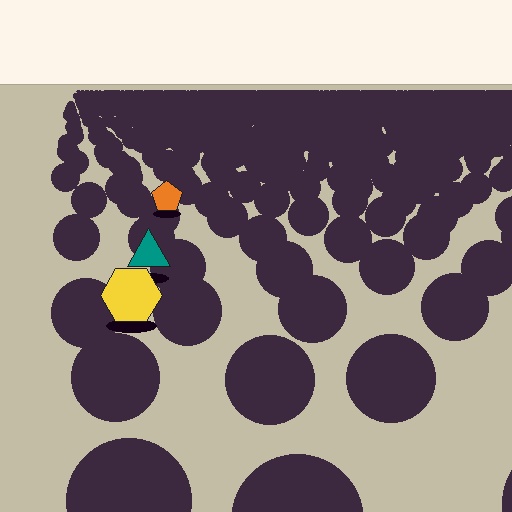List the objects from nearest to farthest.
From nearest to farthest: the yellow hexagon, the teal triangle, the orange pentagon.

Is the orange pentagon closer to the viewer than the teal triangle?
No. The teal triangle is closer — you can tell from the texture gradient: the ground texture is coarser near it.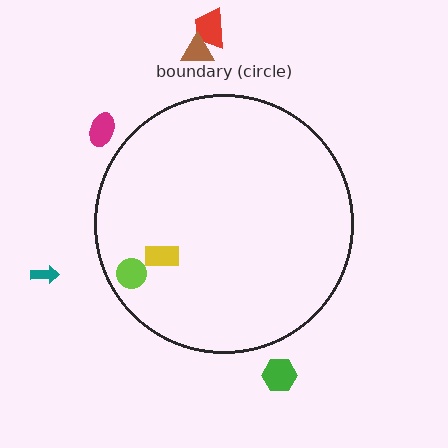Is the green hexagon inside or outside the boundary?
Outside.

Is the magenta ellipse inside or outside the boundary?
Outside.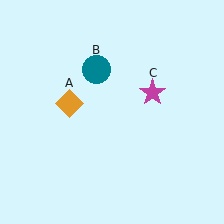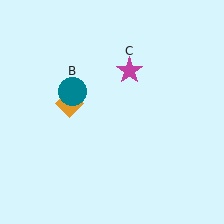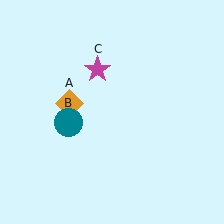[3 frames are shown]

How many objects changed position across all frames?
2 objects changed position: teal circle (object B), magenta star (object C).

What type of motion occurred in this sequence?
The teal circle (object B), magenta star (object C) rotated counterclockwise around the center of the scene.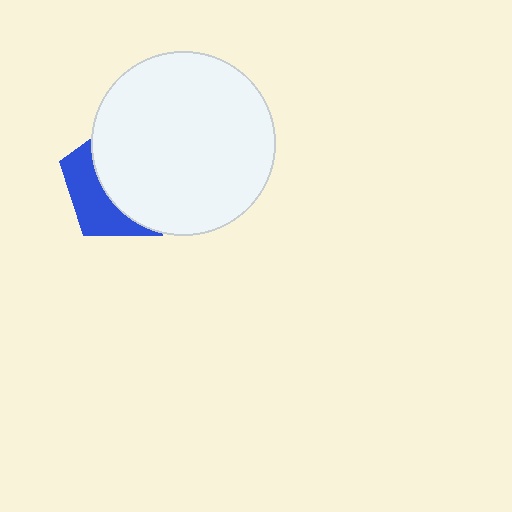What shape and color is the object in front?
The object in front is a white circle.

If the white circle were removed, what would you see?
You would see the complete blue pentagon.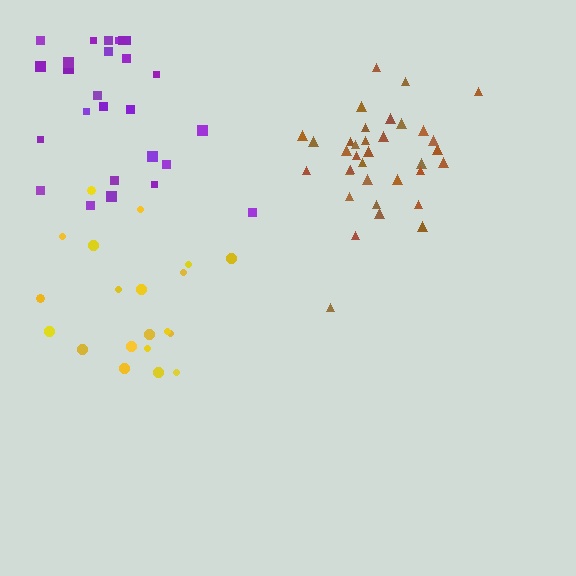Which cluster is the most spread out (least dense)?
Purple.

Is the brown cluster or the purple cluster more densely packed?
Brown.